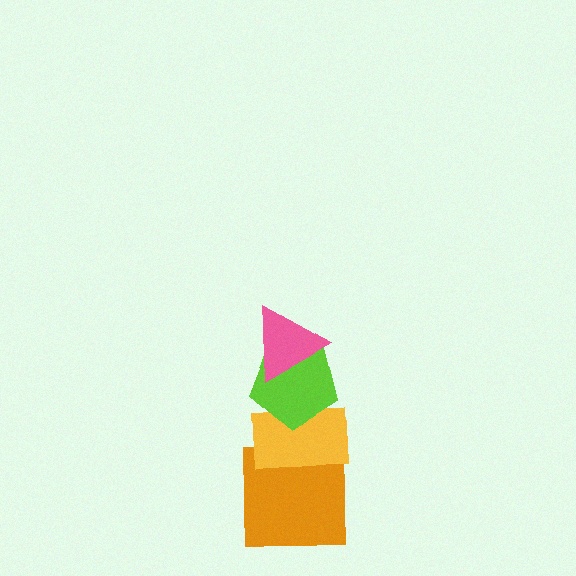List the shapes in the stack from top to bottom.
From top to bottom: the pink triangle, the lime pentagon, the yellow rectangle, the orange square.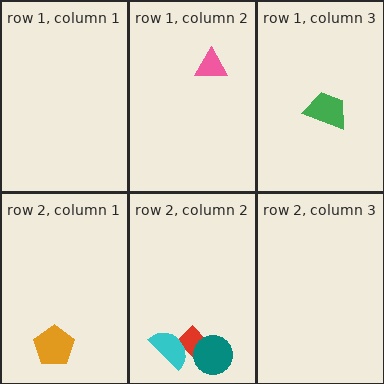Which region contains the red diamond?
The row 2, column 2 region.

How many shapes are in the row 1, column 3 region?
1.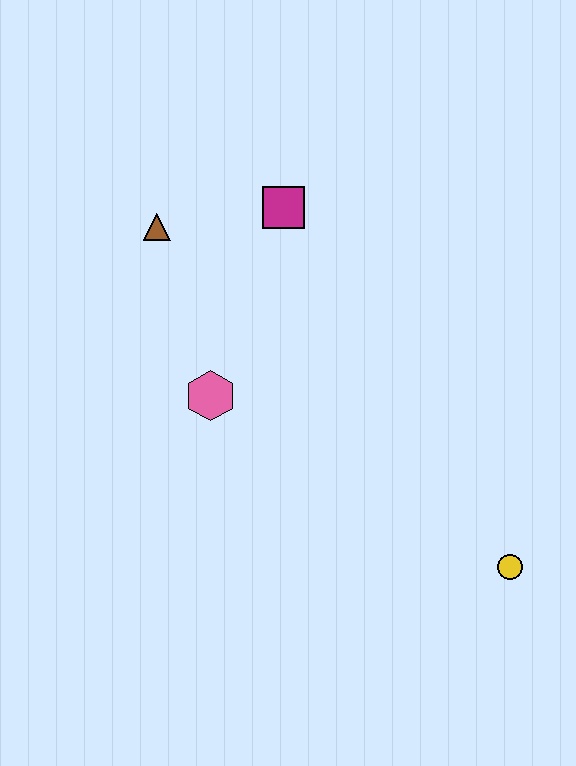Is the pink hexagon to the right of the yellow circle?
No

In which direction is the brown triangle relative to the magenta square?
The brown triangle is to the left of the magenta square.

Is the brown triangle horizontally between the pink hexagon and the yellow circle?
No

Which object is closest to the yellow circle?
The pink hexagon is closest to the yellow circle.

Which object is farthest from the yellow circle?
The brown triangle is farthest from the yellow circle.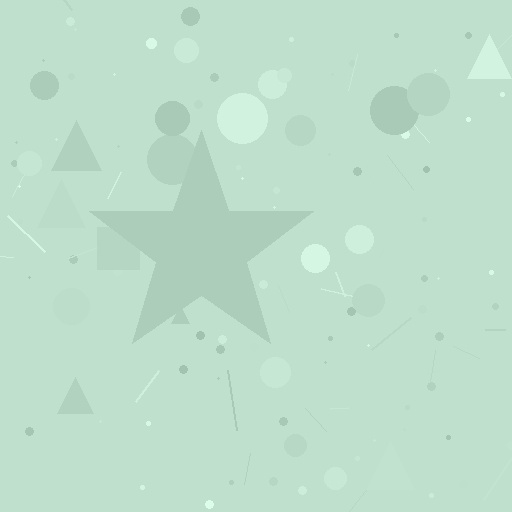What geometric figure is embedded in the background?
A star is embedded in the background.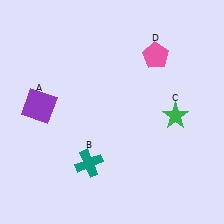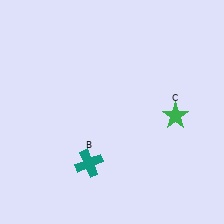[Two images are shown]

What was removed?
The purple square (A), the pink pentagon (D) were removed in Image 2.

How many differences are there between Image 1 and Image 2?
There are 2 differences between the two images.